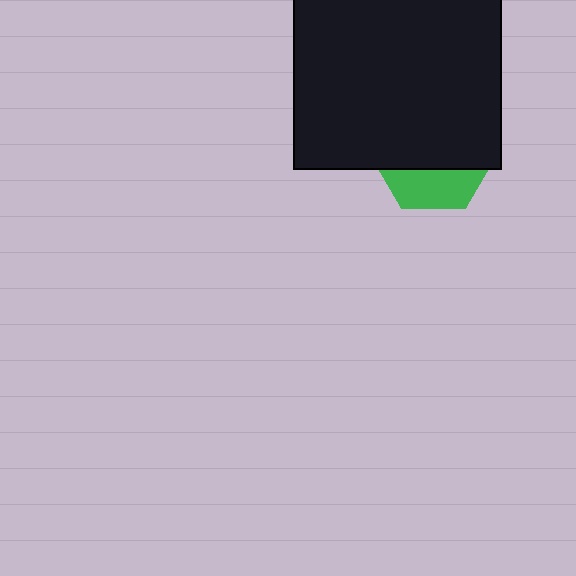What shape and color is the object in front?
The object in front is a black square.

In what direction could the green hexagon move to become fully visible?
The green hexagon could move down. That would shift it out from behind the black square entirely.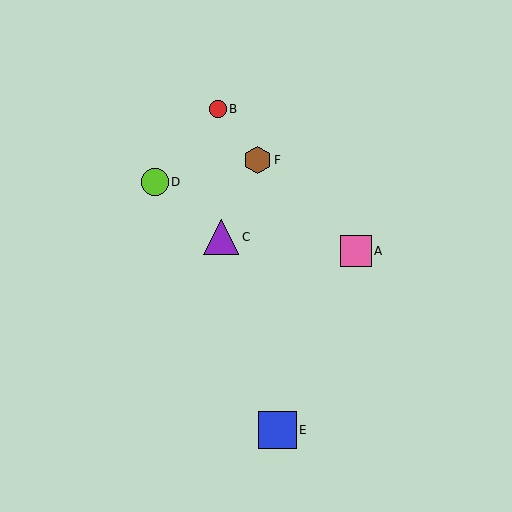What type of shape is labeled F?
Shape F is a brown hexagon.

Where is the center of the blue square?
The center of the blue square is at (278, 430).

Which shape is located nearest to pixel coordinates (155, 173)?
The lime circle (labeled D) at (155, 182) is nearest to that location.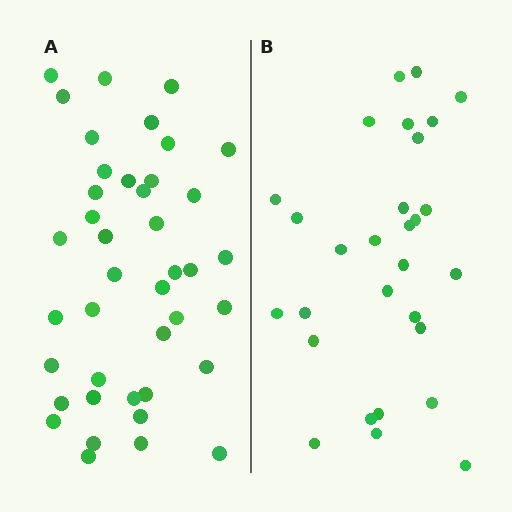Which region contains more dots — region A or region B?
Region A (the left region) has more dots.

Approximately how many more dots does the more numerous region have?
Region A has roughly 12 or so more dots than region B.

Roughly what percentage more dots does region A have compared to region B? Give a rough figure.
About 40% more.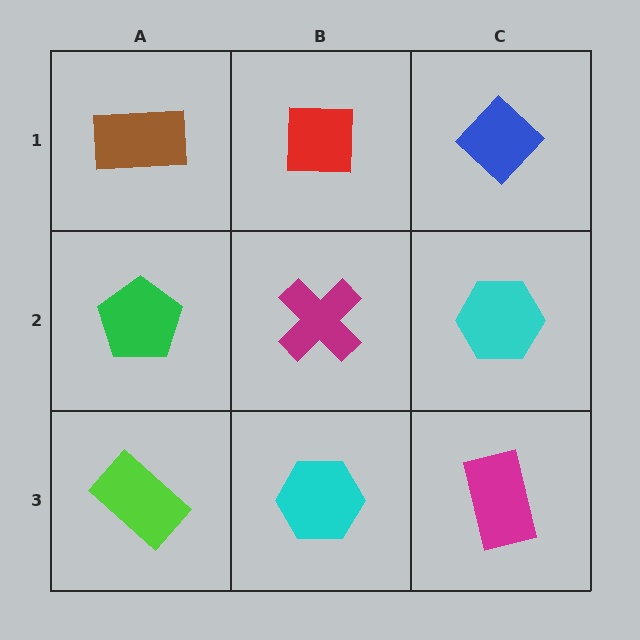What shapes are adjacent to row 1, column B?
A magenta cross (row 2, column B), a brown rectangle (row 1, column A), a blue diamond (row 1, column C).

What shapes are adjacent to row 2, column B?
A red square (row 1, column B), a cyan hexagon (row 3, column B), a green pentagon (row 2, column A), a cyan hexagon (row 2, column C).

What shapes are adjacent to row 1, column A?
A green pentagon (row 2, column A), a red square (row 1, column B).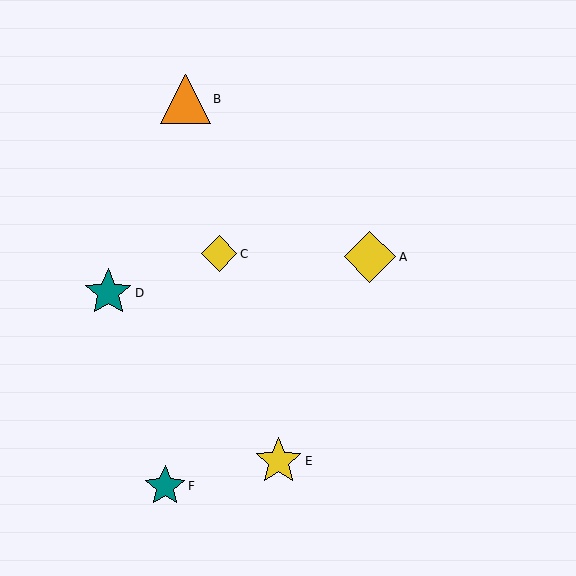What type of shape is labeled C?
Shape C is a yellow diamond.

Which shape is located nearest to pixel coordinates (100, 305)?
The teal star (labeled D) at (108, 293) is nearest to that location.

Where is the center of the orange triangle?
The center of the orange triangle is at (185, 99).